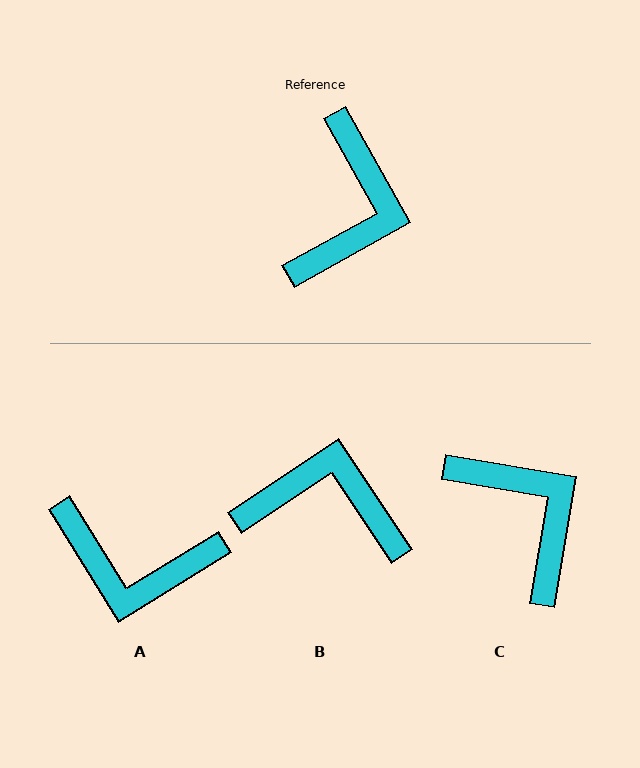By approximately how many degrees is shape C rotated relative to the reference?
Approximately 51 degrees counter-clockwise.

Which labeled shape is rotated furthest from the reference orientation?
B, about 95 degrees away.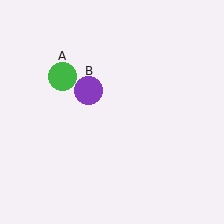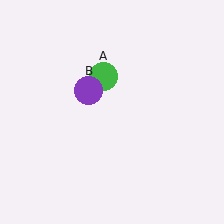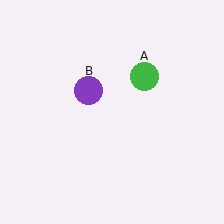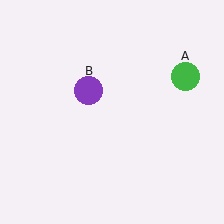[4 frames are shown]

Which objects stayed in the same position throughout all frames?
Purple circle (object B) remained stationary.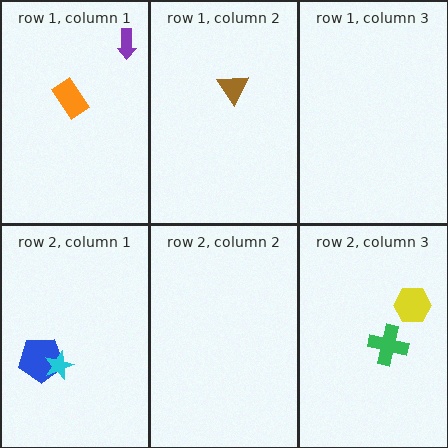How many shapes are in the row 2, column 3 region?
2.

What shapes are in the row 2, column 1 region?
The blue pentagon, the cyan star.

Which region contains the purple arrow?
The row 1, column 1 region.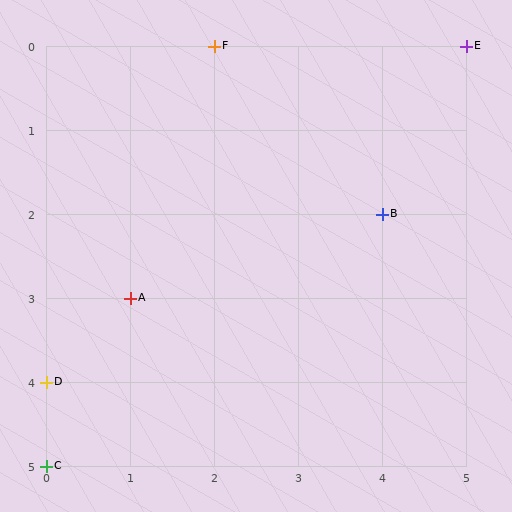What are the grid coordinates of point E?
Point E is at grid coordinates (5, 0).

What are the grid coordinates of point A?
Point A is at grid coordinates (1, 3).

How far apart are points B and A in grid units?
Points B and A are 3 columns and 1 row apart (about 3.2 grid units diagonally).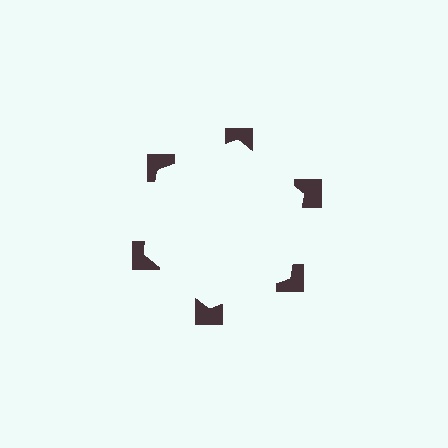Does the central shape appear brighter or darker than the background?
It typically appears slightly brighter than the background, even though no actual brightness change is drawn.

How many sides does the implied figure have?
6 sides.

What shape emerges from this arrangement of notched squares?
An illusory hexagon — its edges are inferred from the aligned wedge cuts in the notched squares, not physically drawn.